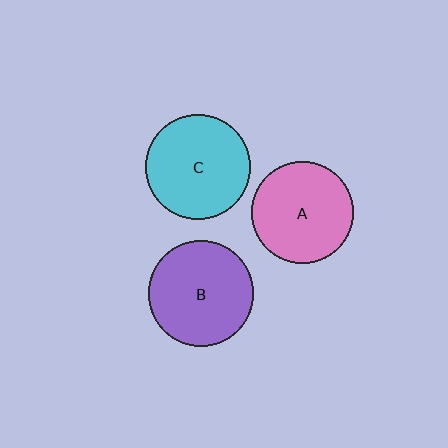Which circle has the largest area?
Circle B (purple).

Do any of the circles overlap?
No, none of the circles overlap.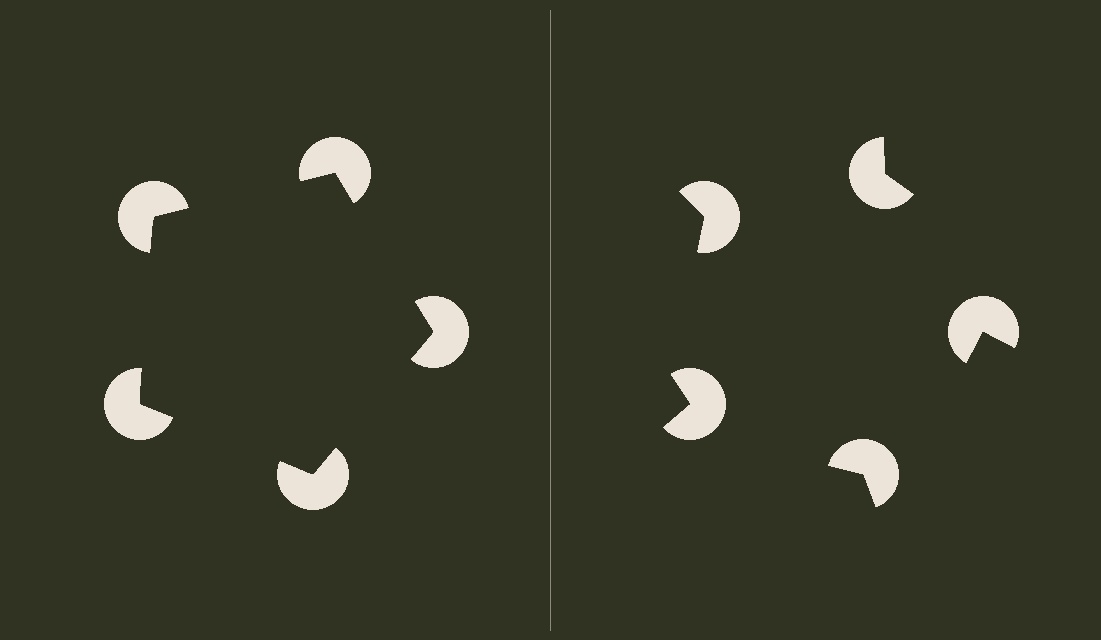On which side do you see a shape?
An illusory pentagon appears on the left side. On the right side the wedge cuts are rotated, so no coherent shape forms.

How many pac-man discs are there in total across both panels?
10 — 5 on each side.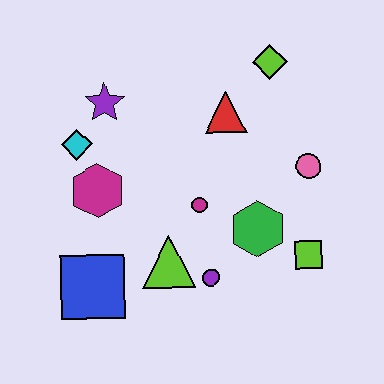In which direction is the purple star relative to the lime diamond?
The purple star is to the left of the lime diamond.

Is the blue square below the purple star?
Yes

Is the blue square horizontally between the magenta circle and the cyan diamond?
Yes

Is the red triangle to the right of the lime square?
No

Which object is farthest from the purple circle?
The lime diamond is farthest from the purple circle.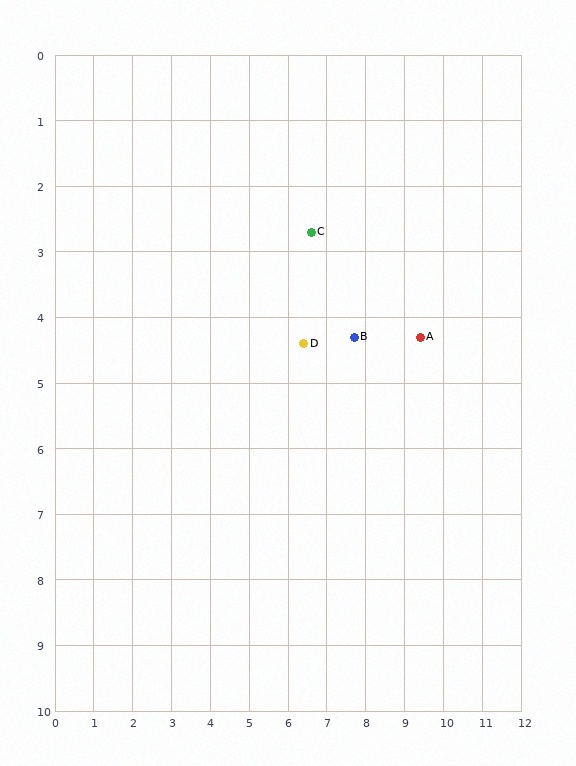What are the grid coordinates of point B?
Point B is at approximately (7.7, 4.3).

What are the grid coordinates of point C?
Point C is at approximately (6.6, 2.7).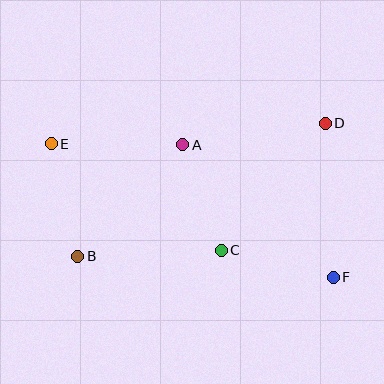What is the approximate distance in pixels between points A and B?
The distance between A and B is approximately 153 pixels.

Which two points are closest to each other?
Points A and C are closest to each other.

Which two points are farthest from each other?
Points E and F are farthest from each other.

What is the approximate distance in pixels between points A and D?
The distance between A and D is approximately 144 pixels.